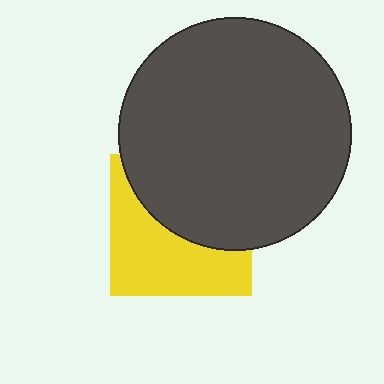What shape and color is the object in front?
The object in front is a dark gray circle.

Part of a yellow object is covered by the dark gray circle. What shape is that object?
It is a square.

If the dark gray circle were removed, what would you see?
You would see the complete yellow square.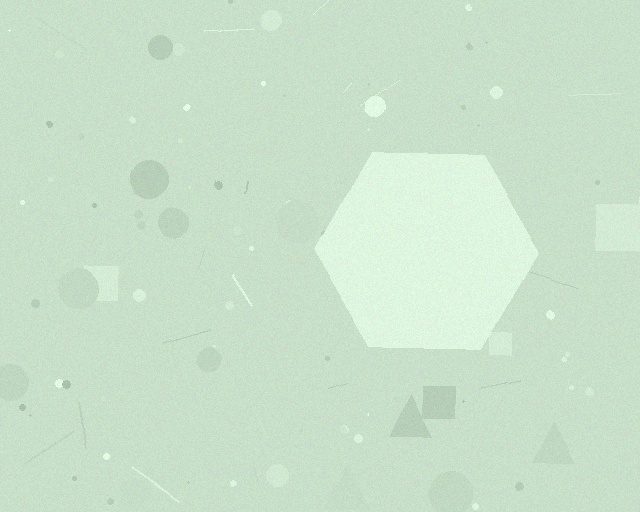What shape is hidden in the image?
A hexagon is hidden in the image.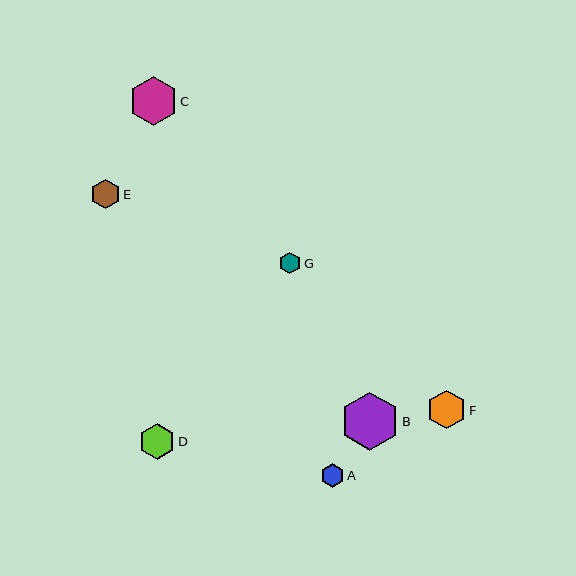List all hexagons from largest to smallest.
From largest to smallest: B, C, F, D, E, A, G.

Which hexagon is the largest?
Hexagon B is the largest with a size of approximately 58 pixels.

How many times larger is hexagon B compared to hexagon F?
Hexagon B is approximately 1.5 times the size of hexagon F.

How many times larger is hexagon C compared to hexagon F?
Hexagon C is approximately 1.2 times the size of hexagon F.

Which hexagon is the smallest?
Hexagon G is the smallest with a size of approximately 22 pixels.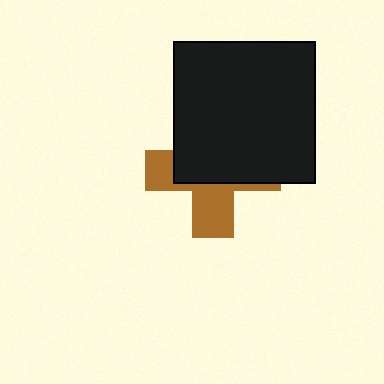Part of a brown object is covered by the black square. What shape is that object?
It is a cross.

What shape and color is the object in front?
The object in front is a black square.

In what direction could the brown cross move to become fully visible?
The brown cross could move down. That would shift it out from behind the black square entirely.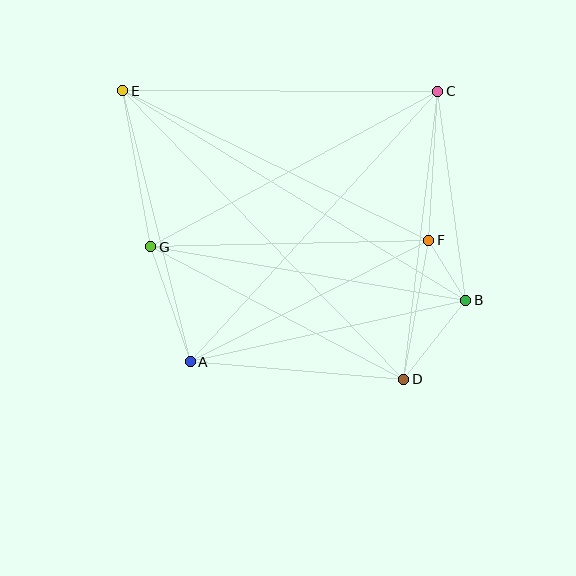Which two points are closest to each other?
Points B and F are closest to each other.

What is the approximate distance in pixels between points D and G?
The distance between D and G is approximately 286 pixels.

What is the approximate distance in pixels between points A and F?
The distance between A and F is approximately 268 pixels.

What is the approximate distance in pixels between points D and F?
The distance between D and F is approximately 142 pixels.